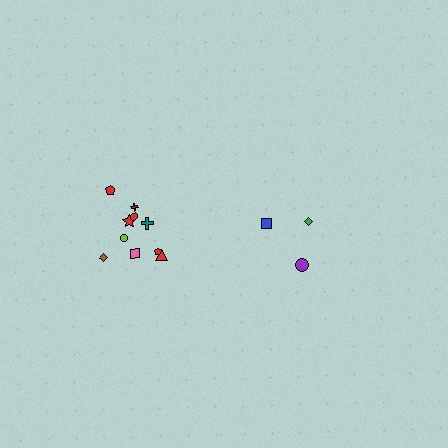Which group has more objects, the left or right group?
The left group.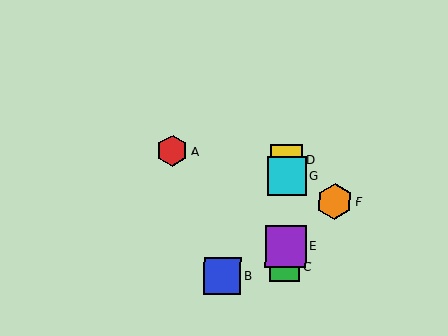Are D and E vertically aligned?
Yes, both are at x≈287.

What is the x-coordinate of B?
Object B is at x≈223.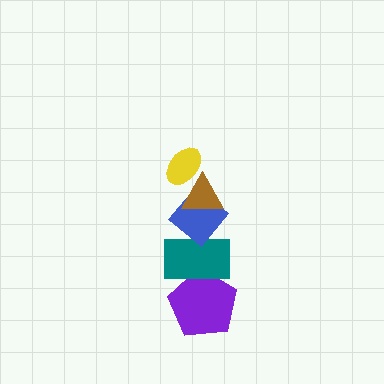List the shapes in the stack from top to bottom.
From top to bottom: the yellow ellipse, the brown triangle, the blue diamond, the teal rectangle, the purple pentagon.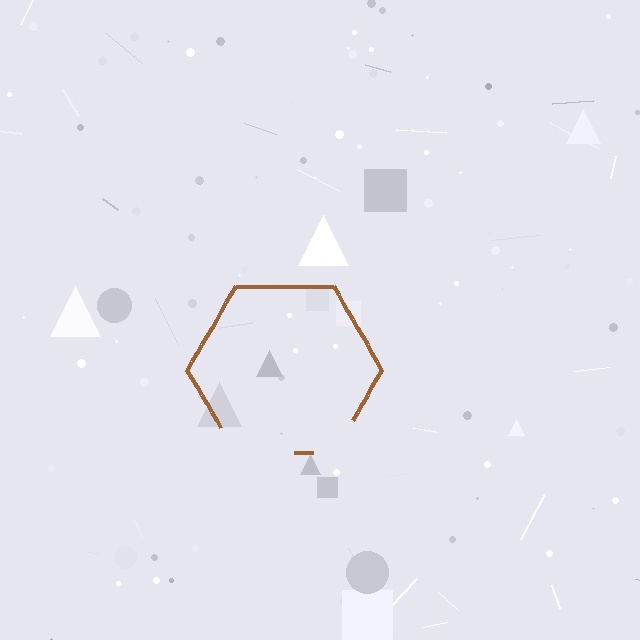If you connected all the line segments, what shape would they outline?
They would outline a hexagon.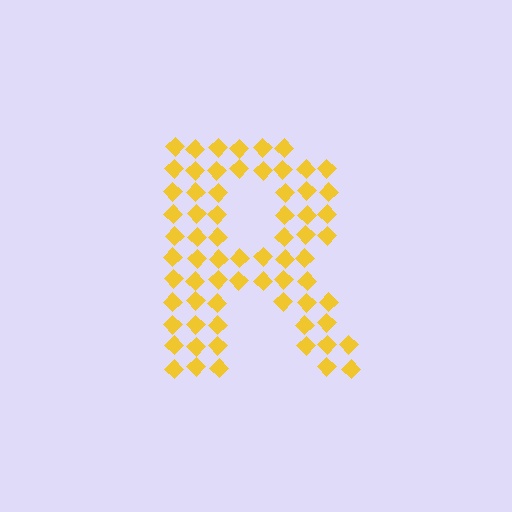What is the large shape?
The large shape is the letter R.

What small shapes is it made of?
It is made of small diamonds.